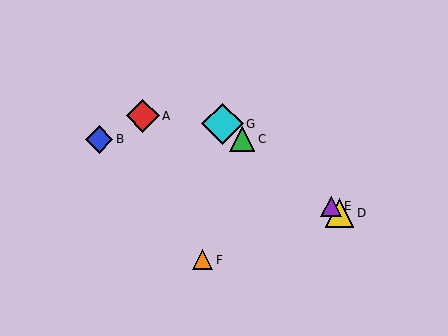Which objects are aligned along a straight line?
Objects C, D, E, G are aligned along a straight line.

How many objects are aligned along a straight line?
4 objects (C, D, E, G) are aligned along a straight line.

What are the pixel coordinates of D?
Object D is at (340, 213).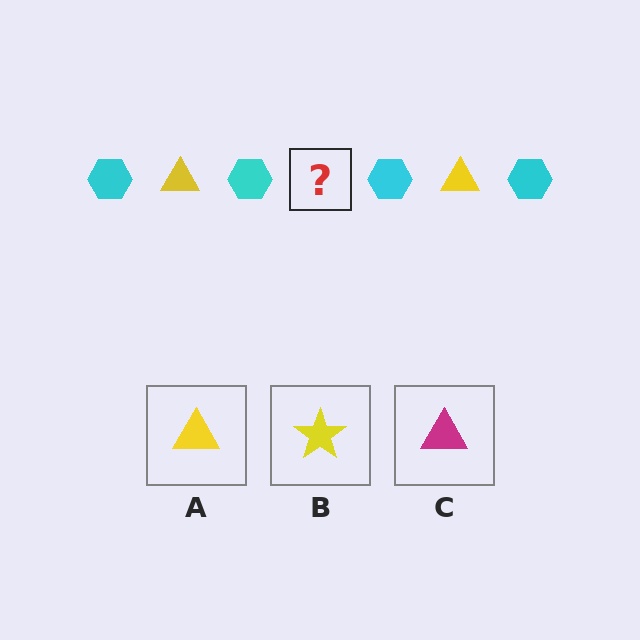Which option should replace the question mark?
Option A.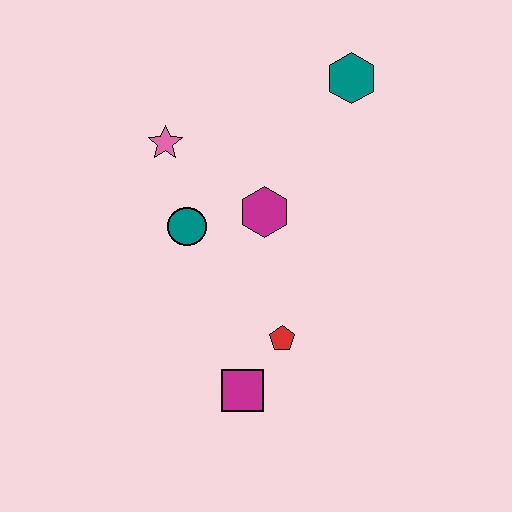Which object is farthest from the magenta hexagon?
The magenta square is farthest from the magenta hexagon.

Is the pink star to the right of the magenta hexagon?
No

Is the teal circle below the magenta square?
No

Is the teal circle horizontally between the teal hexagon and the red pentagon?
No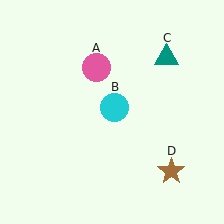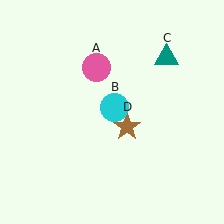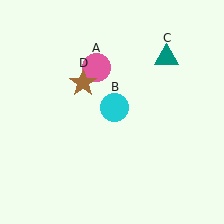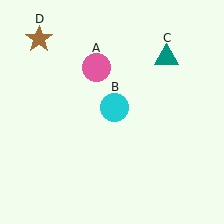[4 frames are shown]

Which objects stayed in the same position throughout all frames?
Pink circle (object A) and cyan circle (object B) and teal triangle (object C) remained stationary.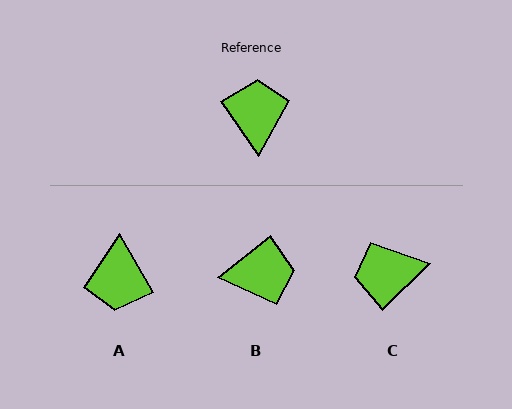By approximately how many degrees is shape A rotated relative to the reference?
Approximately 175 degrees counter-clockwise.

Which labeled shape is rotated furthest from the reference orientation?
A, about 175 degrees away.